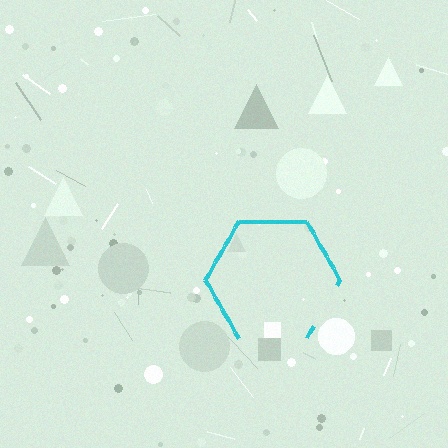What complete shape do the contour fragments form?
The contour fragments form a hexagon.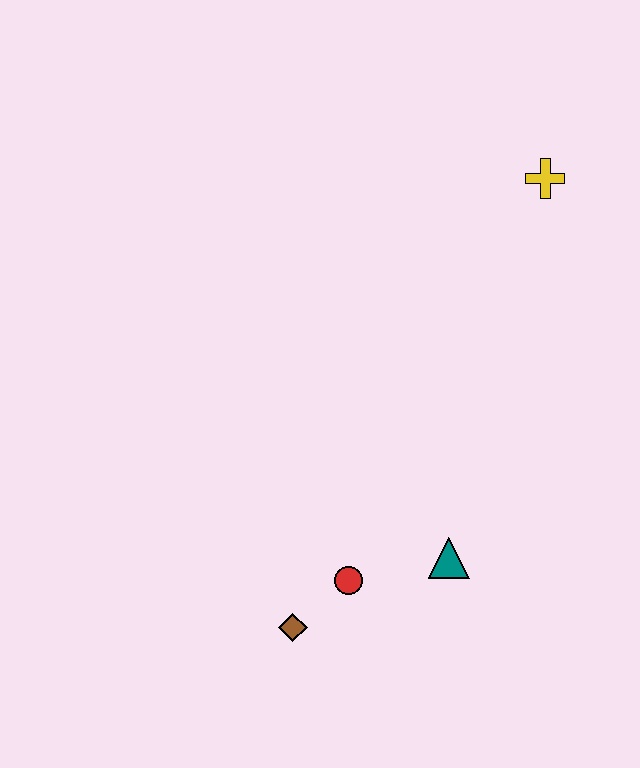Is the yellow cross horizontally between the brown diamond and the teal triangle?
No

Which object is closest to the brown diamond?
The red circle is closest to the brown diamond.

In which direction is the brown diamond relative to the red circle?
The brown diamond is to the left of the red circle.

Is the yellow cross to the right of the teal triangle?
Yes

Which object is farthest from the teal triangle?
The yellow cross is farthest from the teal triangle.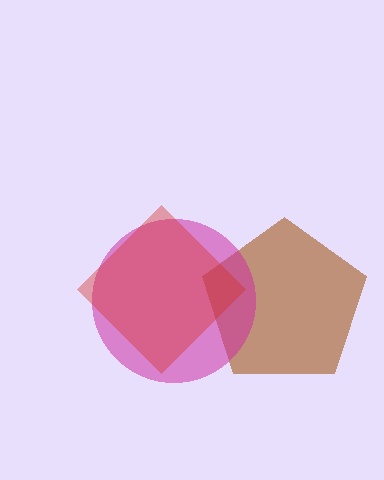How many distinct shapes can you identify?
There are 3 distinct shapes: a brown pentagon, a magenta circle, a red diamond.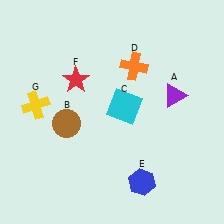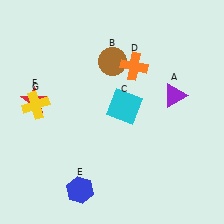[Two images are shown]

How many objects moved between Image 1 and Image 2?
3 objects moved between the two images.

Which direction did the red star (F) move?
The red star (F) moved left.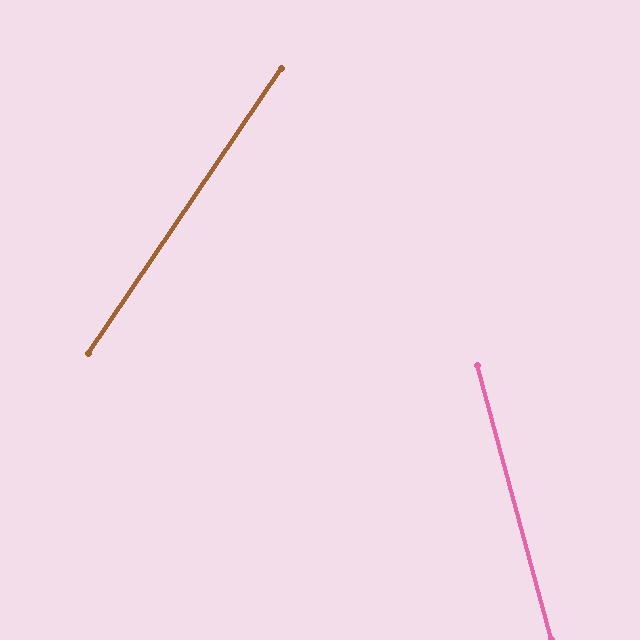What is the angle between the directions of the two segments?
Approximately 49 degrees.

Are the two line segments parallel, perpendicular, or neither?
Neither parallel nor perpendicular — they differ by about 49°.